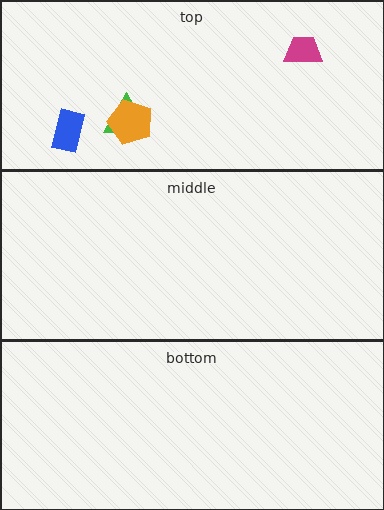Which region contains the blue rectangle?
The top region.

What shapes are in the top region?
The green triangle, the blue rectangle, the orange pentagon, the magenta trapezoid.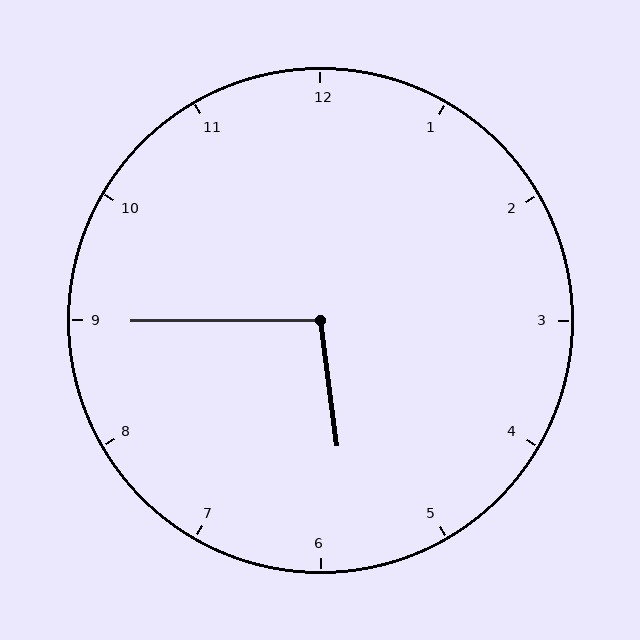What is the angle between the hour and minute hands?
Approximately 98 degrees.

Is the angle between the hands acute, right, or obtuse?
It is obtuse.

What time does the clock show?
5:45.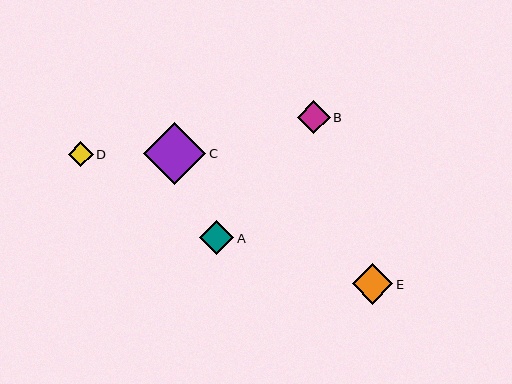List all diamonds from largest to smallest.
From largest to smallest: C, E, A, B, D.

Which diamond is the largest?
Diamond C is the largest with a size of approximately 62 pixels.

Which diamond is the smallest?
Diamond D is the smallest with a size of approximately 24 pixels.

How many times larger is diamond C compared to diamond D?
Diamond C is approximately 2.5 times the size of diamond D.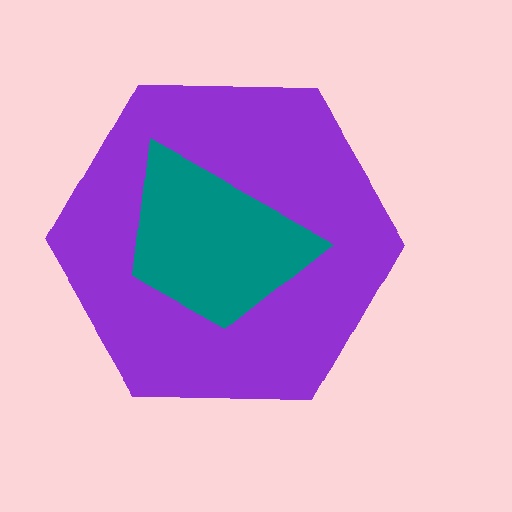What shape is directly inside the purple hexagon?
The teal trapezoid.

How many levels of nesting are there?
2.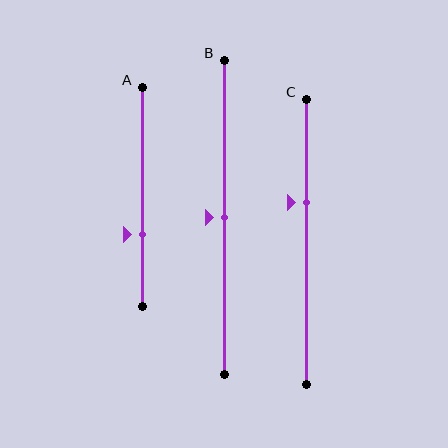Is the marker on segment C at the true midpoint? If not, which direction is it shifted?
No, the marker on segment C is shifted upward by about 14% of the segment length.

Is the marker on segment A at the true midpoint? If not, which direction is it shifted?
No, the marker on segment A is shifted downward by about 17% of the segment length.